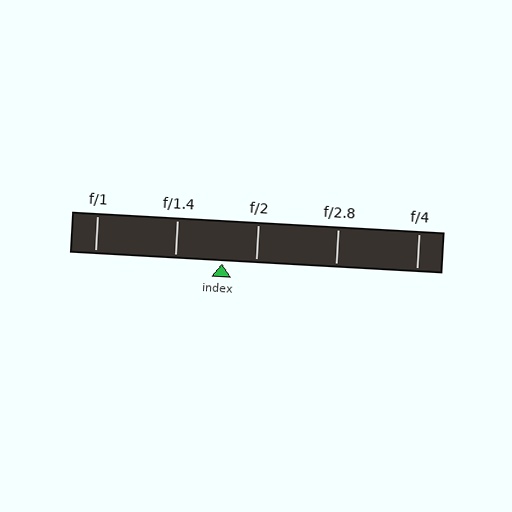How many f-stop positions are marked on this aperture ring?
There are 5 f-stop positions marked.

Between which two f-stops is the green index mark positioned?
The index mark is between f/1.4 and f/2.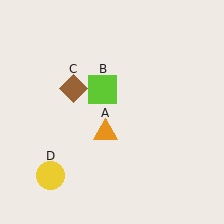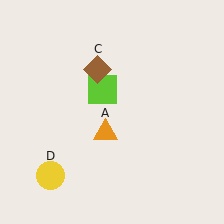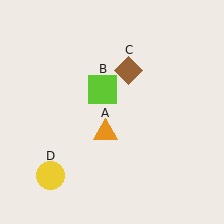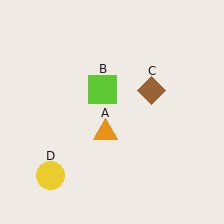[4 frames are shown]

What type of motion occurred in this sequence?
The brown diamond (object C) rotated clockwise around the center of the scene.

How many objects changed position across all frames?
1 object changed position: brown diamond (object C).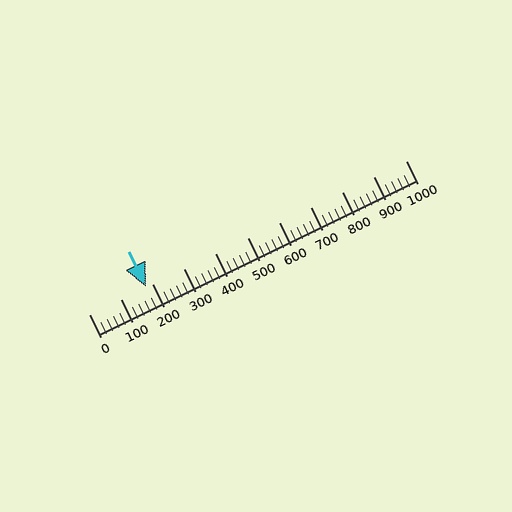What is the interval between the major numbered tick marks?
The major tick marks are spaced 100 units apart.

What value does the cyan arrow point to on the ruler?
The cyan arrow points to approximately 179.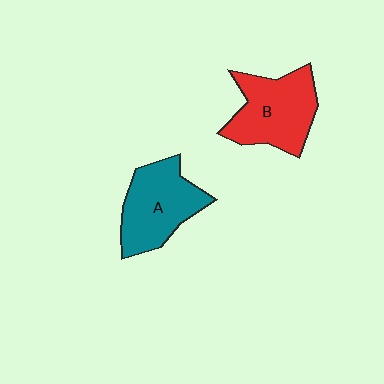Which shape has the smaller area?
Shape A (teal).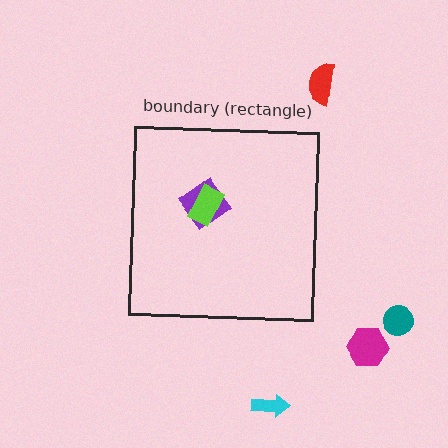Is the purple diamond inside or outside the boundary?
Inside.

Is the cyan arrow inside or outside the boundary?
Outside.